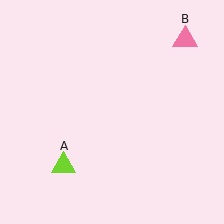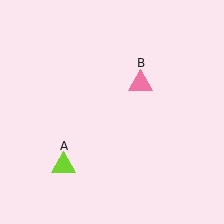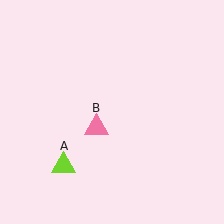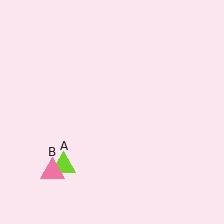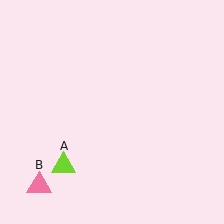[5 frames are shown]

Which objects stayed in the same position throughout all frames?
Lime triangle (object A) remained stationary.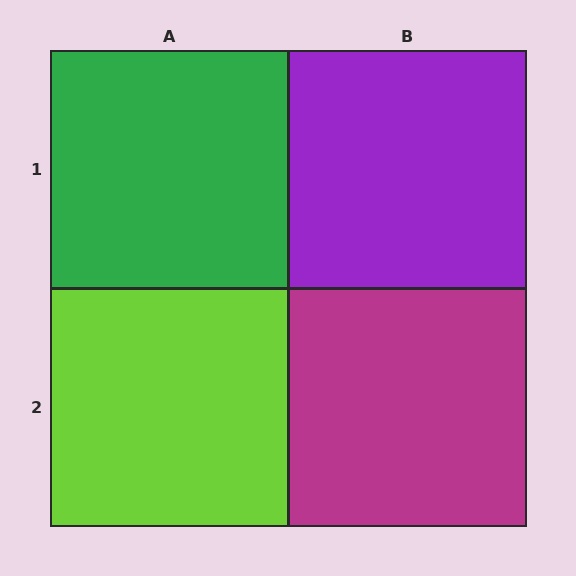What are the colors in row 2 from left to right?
Lime, magenta.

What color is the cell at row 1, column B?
Purple.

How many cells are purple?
1 cell is purple.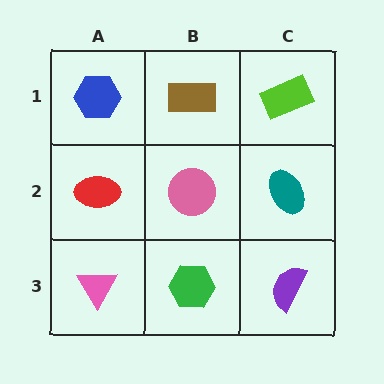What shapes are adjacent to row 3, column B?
A pink circle (row 2, column B), a pink triangle (row 3, column A), a purple semicircle (row 3, column C).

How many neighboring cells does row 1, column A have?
2.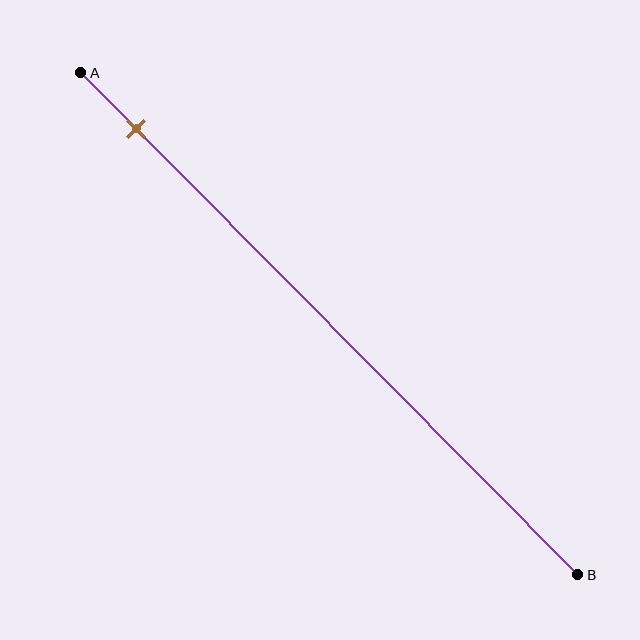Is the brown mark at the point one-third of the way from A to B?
No, the mark is at about 10% from A, not at the 33% one-third point.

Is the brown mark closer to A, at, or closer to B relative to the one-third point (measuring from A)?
The brown mark is closer to point A than the one-third point of segment AB.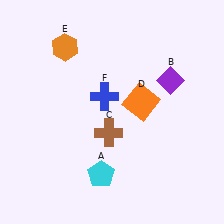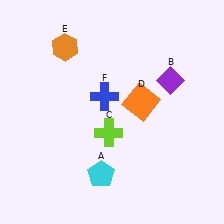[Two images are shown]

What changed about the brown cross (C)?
In Image 1, C is brown. In Image 2, it changed to lime.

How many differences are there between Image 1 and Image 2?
There is 1 difference between the two images.